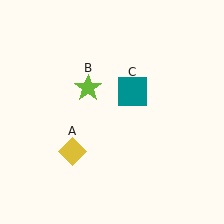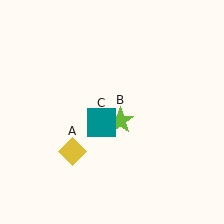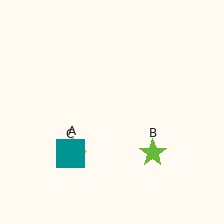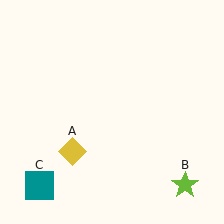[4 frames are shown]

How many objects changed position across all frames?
2 objects changed position: lime star (object B), teal square (object C).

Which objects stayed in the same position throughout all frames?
Yellow diamond (object A) remained stationary.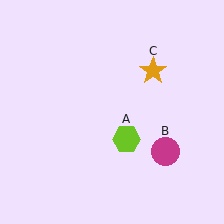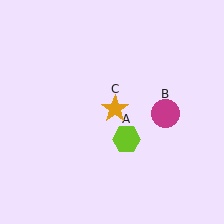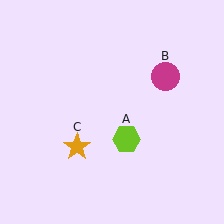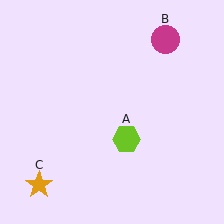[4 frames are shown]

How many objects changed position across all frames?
2 objects changed position: magenta circle (object B), orange star (object C).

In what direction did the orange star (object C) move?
The orange star (object C) moved down and to the left.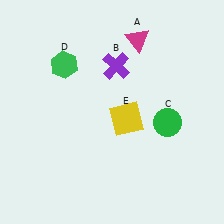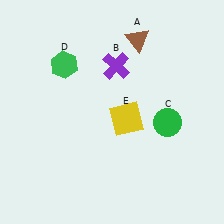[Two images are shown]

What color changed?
The triangle (A) changed from magenta in Image 1 to brown in Image 2.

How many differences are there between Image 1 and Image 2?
There is 1 difference between the two images.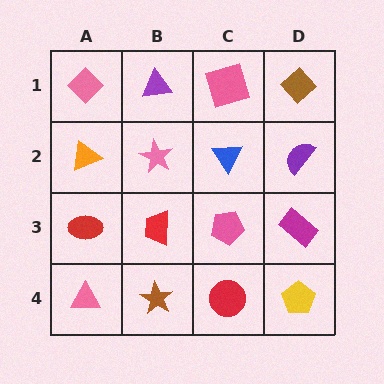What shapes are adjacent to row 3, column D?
A purple semicircle (row 2, column D), a yellow pentagon (row 4, column D), a pink pentagon (row 3, column C).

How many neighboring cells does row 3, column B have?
4.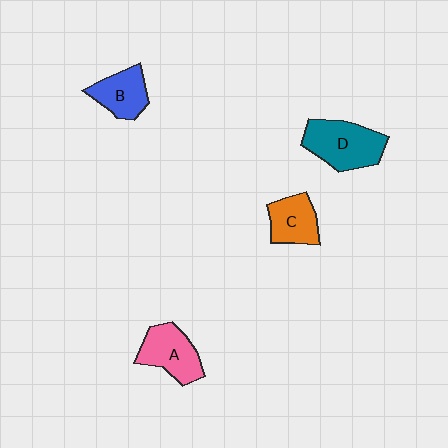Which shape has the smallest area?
Shape C (orange).